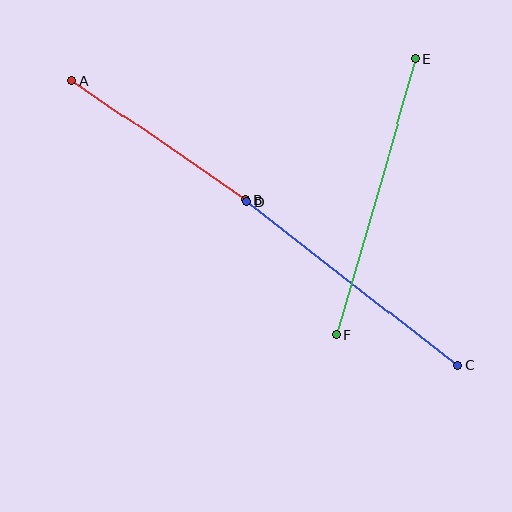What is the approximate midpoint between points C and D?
The midpoint is at approximately (352, 284) pixels.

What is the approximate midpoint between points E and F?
The midpoint is at approximately (376, 197) pixels.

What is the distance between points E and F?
The distance is approximately 287 pixels.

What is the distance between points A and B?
The distance is approximately 211 pixels.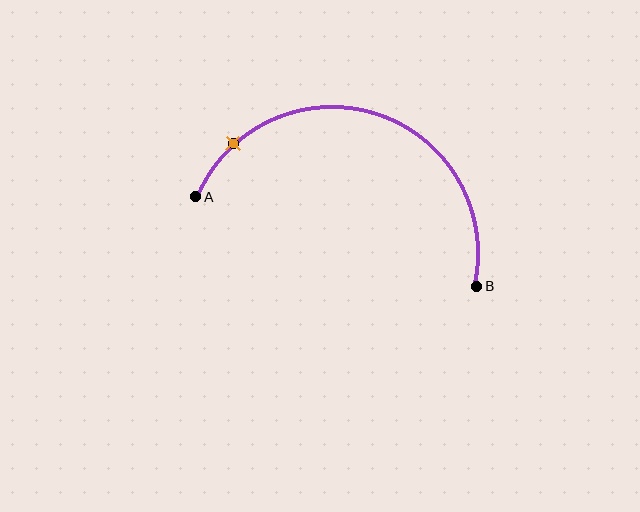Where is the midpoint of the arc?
The arc midpoint is the point on the curve farthest from the straight line joining A and B. It sits above that line.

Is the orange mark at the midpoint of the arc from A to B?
No. The orange mark lies on the arc but is closer to endpoint A. The arc midpoint would be at the point on the curve equidistant along the arc from both A and B.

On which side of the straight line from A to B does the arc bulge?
The arc bulges above the straight line connecting A and B.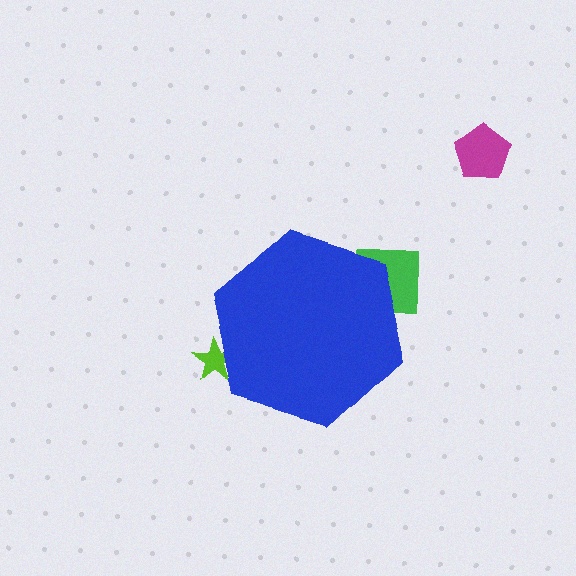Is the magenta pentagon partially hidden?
No, the magenta pentagon is fully visible.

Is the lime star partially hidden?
Yes, the lime star is partially hidden behind the blue hexagon.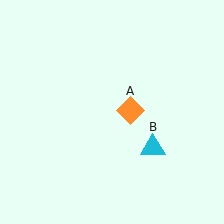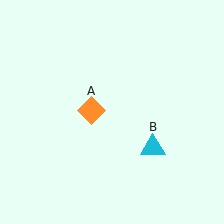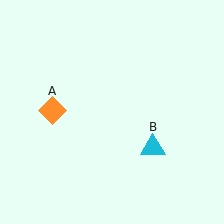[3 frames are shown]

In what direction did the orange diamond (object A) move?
The orange diamond (object A) moved left.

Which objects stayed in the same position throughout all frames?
Cyan triangle (object B) remained stationary.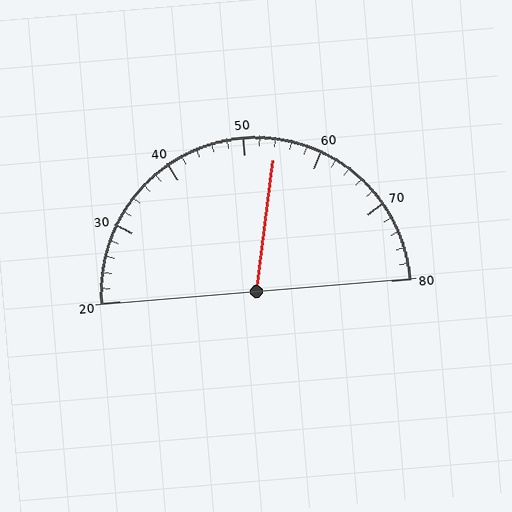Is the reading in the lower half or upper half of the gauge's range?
The reading is in the upper half of the range (20 to 80).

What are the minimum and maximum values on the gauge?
The gauge ranges from 20 to 80.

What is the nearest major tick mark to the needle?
The nearest major tick mark is 50.